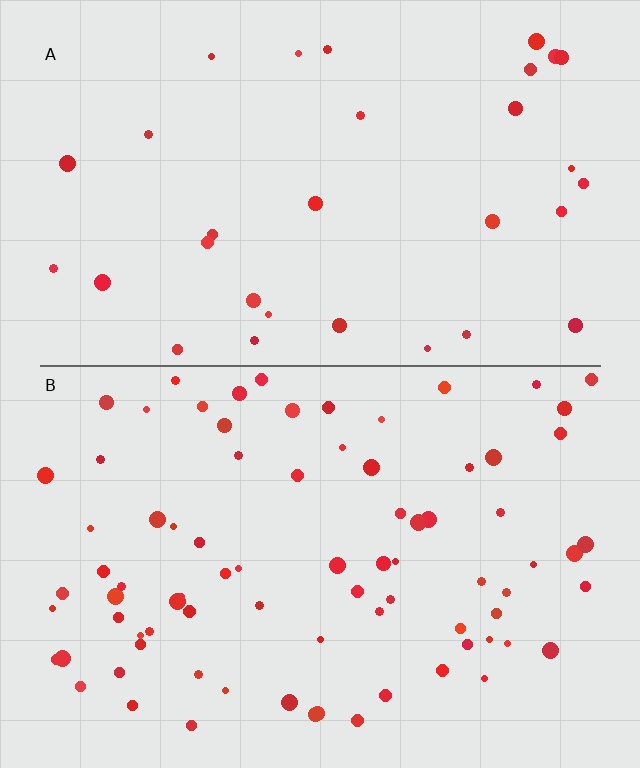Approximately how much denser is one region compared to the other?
Approximately 2.6× — region B over region A.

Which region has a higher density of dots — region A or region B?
B (the bottom).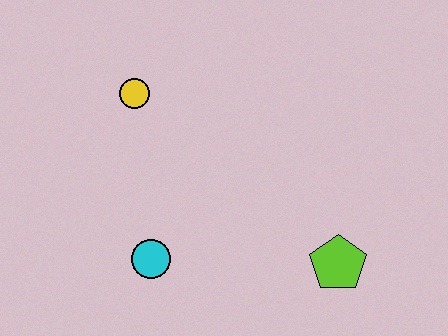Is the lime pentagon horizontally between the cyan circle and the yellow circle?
No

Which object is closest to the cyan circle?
The yellow circle is closest to the cyan circle.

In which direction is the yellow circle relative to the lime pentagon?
The yellow circle is to the left of the lime pentagon.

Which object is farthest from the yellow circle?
The lime pentagon is farthest from the yellow circle.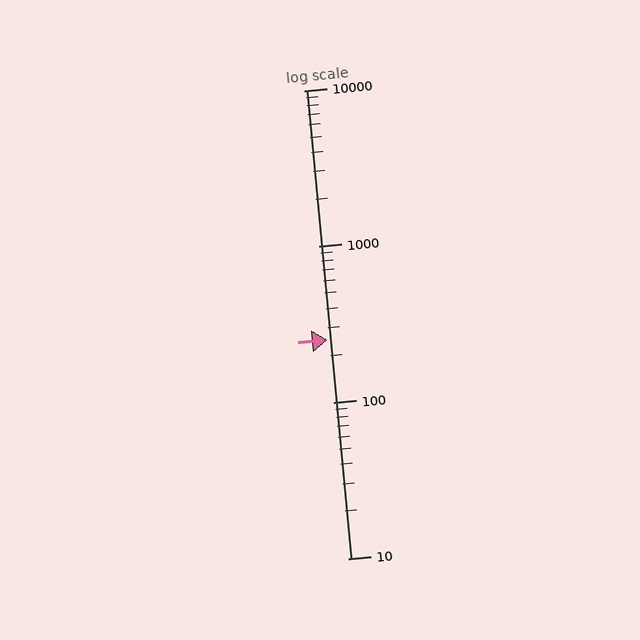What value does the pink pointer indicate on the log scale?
The pointer indicates approximately 250.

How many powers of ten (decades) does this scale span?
The scale spans 3 decades, from 10 to 10000.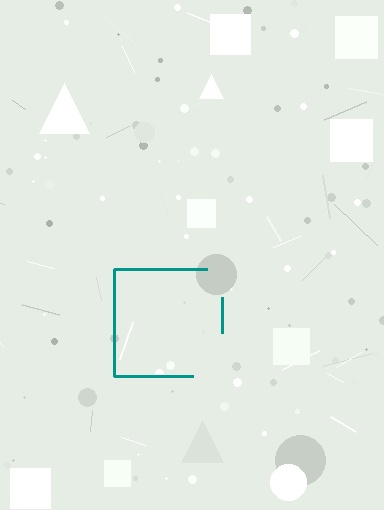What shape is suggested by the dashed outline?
The dashed outline suggests a square.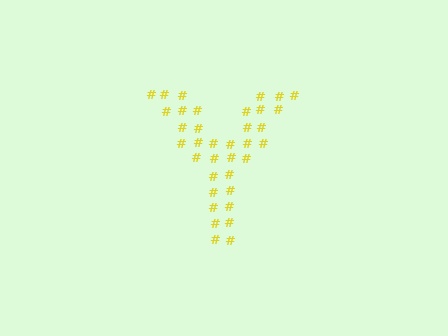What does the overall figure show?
The overall figure shows the letter Y.